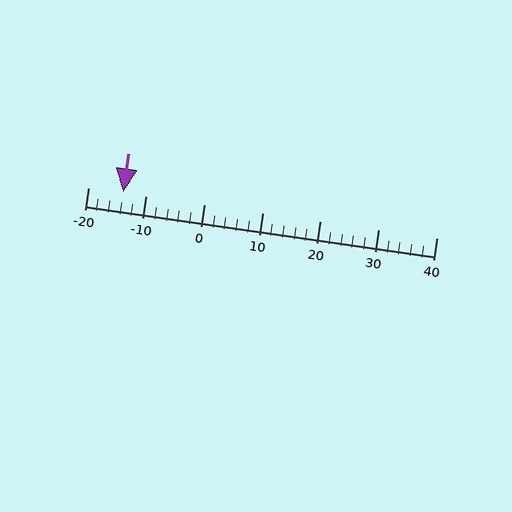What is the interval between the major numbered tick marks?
The major tick marks are spaced 10 units apart.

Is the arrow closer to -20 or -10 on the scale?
The arrow is closer to -10.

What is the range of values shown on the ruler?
The ruler shows values from -20 to 40.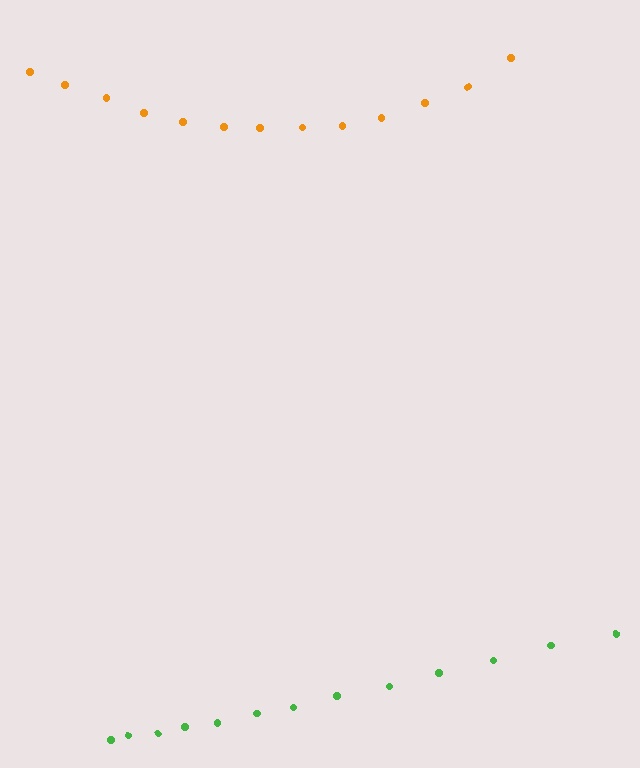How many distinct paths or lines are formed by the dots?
There are 2 distinct paths.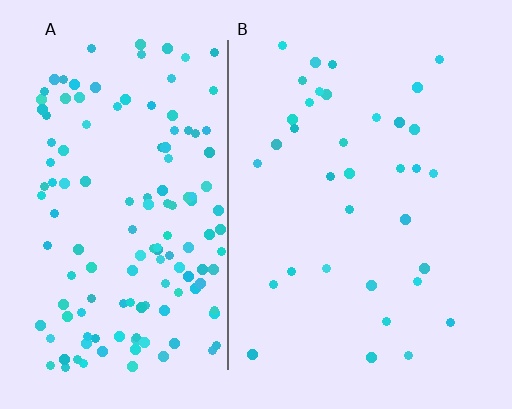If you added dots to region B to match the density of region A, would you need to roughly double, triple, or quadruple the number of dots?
Approximately quadruple.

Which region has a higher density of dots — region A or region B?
A (the left).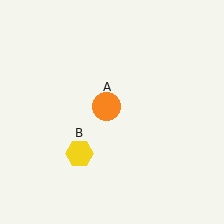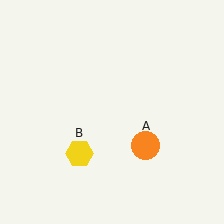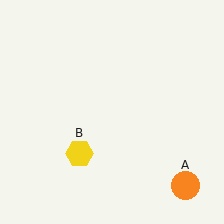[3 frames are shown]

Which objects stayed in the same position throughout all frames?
Yellow hexagon (object B) remained stationary.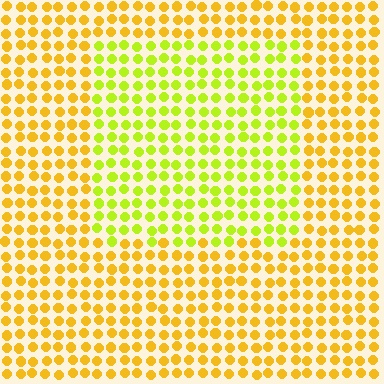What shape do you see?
I see a rectangle.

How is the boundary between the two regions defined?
The boundary is defined purely by a slight shift in hue (about 34 degrees). Spacing, size, and orientation are identical on both sides.